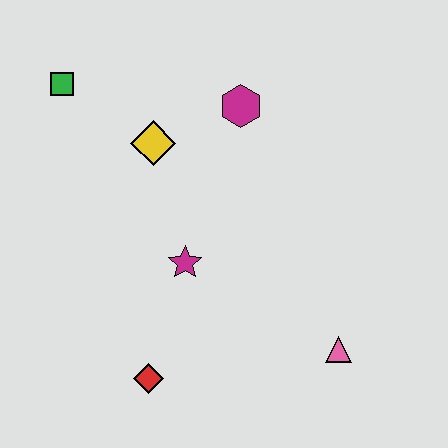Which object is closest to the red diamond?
The magenta star is closest to the red diamond.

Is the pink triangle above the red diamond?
Yes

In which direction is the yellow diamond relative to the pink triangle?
The yellow diamond is above the pink triangle.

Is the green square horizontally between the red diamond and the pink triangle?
No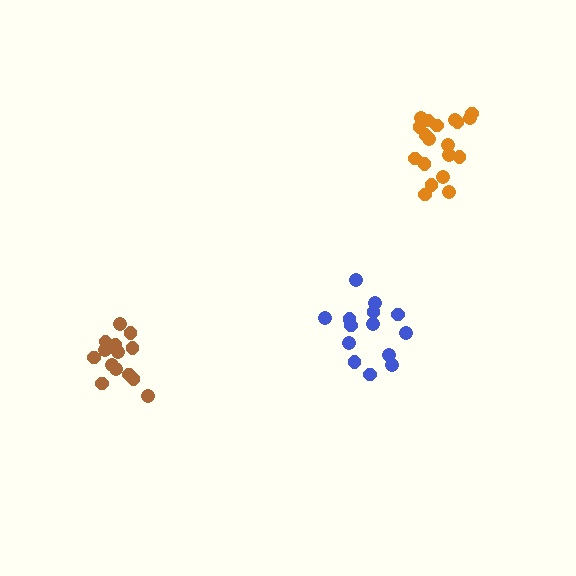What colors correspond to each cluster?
The clusters are colored: blue, brown, orange.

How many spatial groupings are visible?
There are 3 spatial groupings.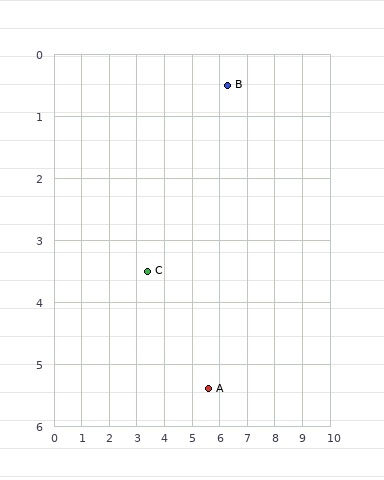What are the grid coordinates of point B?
Point B is at approximately (6.3, 0.5).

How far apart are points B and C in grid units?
Points B and C are about 4.2 grid units apart.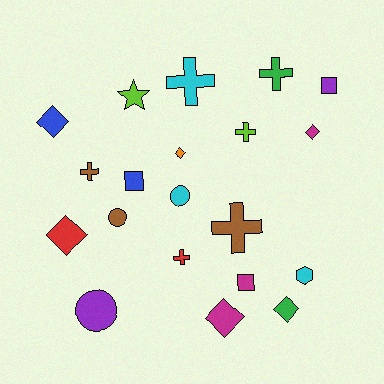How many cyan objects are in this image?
There are 3 cyan objects.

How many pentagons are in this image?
There are no pentagons.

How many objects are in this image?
There are 20 objects.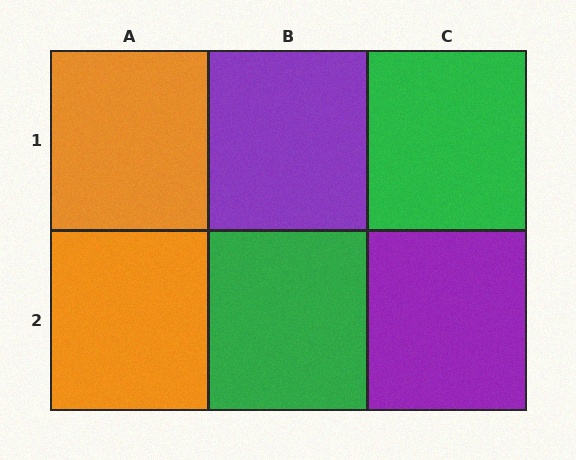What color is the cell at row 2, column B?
Green.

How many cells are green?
2 cells are green.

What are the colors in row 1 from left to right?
Orange, purple, green.